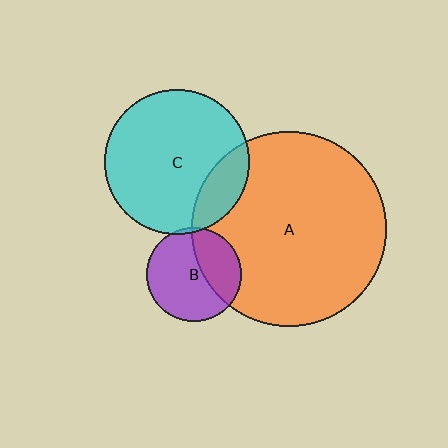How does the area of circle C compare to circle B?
Approximately 2.4 times.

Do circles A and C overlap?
Yes.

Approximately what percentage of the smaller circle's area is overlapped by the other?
Approximately 15%.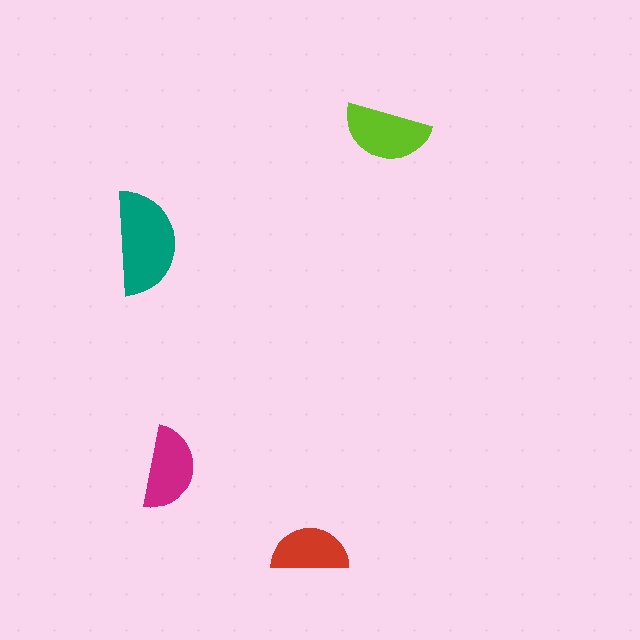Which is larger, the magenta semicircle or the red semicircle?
The magenta one.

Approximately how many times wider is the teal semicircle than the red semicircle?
About 1.5 times wider.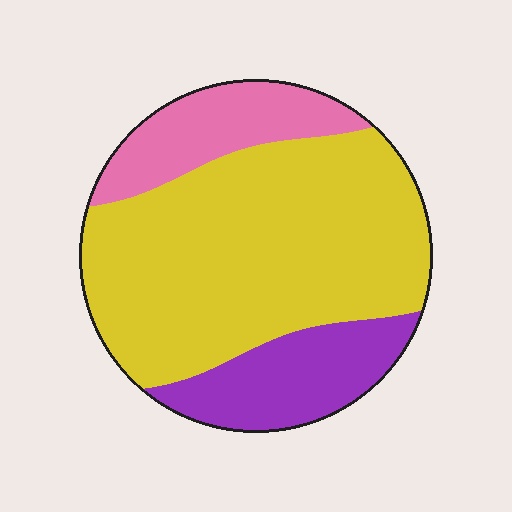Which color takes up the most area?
Yellow, at roughly 65%.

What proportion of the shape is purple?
Purple takes up about one fifth (1/5) of the shape.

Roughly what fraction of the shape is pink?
Pink takes up between a sixth and a third of the shape.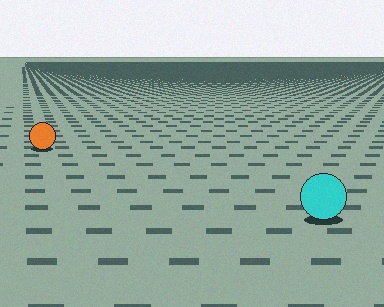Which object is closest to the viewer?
The cyan circle is closest. The texture marks near it are larger and more spread out.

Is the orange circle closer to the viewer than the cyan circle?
No. The cyan circle is closer — you can tell from the texture gradient: the ground texture is coarser near it.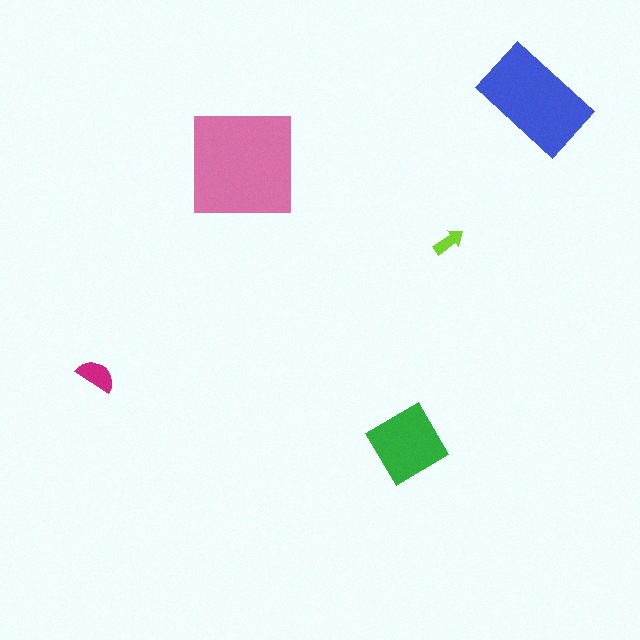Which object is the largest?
The pink square.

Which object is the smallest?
The lime arrow.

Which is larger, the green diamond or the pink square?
The pink square.